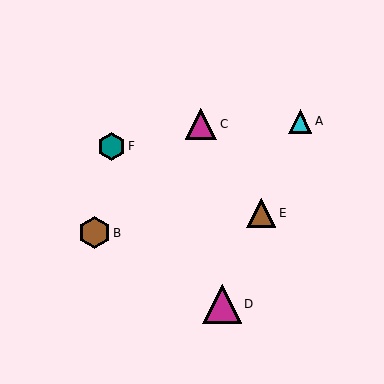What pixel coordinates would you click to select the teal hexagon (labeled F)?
Click at (112, 146) to select the teal hexagon F.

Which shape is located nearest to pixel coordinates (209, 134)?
The magenta triangle (labeled C) at (201, 124) is nearest to that location.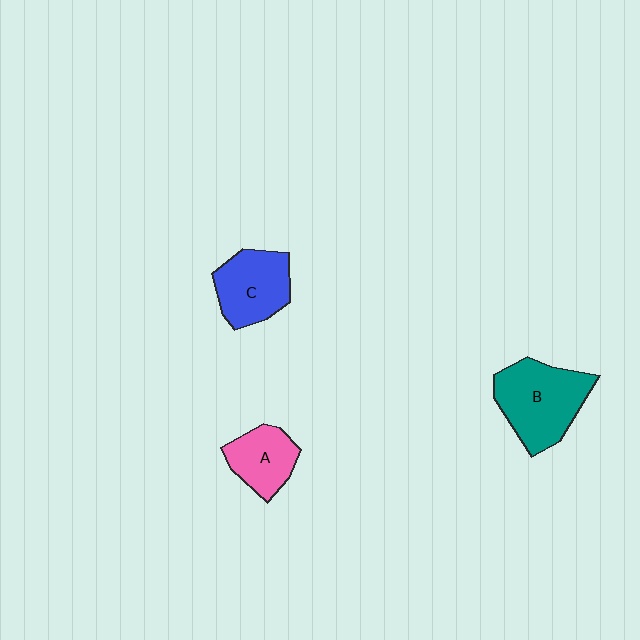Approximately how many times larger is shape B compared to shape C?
Approximately 1.3 times.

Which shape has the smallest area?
Shape A (pink).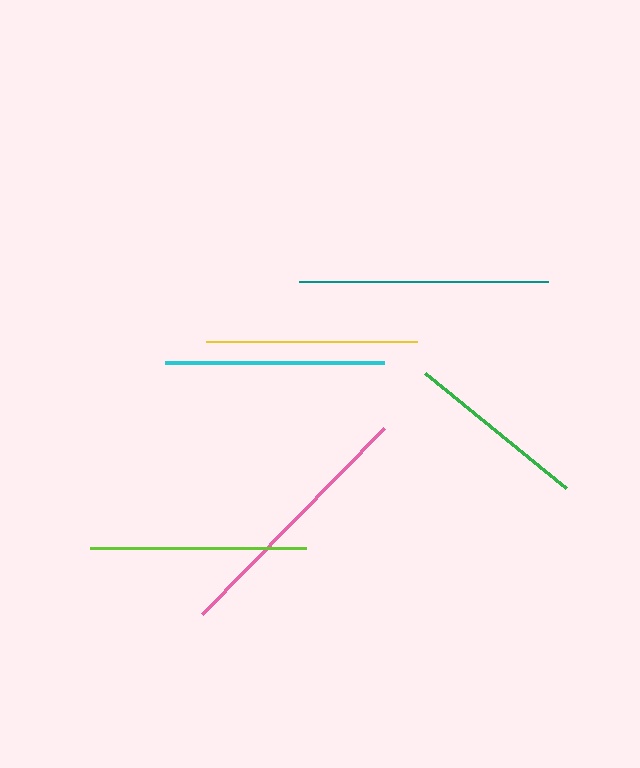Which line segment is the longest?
The pink line is the longest at approximately 260 pixels.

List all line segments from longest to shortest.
From longest to shortest: pink, teal, cyan, lime, yellow, green.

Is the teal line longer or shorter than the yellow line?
The teal line is longer than the yellow line.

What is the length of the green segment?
The green segment is approximately 182 pixels long.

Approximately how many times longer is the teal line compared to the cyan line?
The teal line is approximately 1.1 times the length of the cyan line.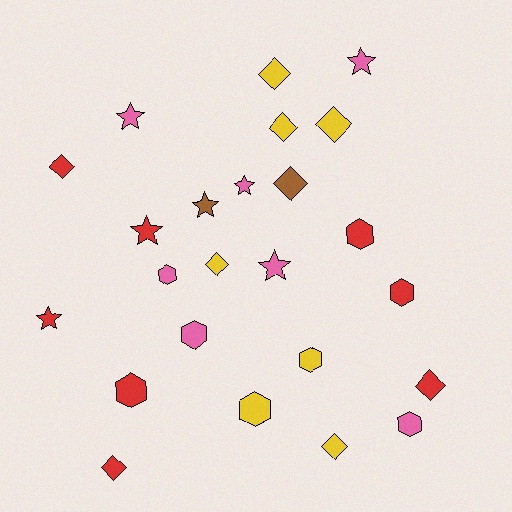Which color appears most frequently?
Red, with 8 objects.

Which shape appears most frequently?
Diamond, with 9 objects.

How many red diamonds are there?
There are 3 red diamonds.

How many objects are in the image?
There are 24 objects.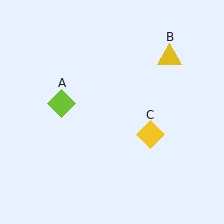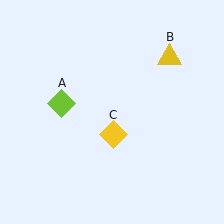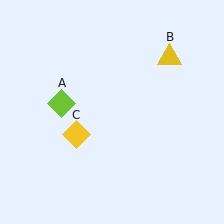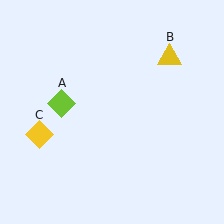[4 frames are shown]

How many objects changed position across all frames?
1 object changed position: yellow diamond (object C).